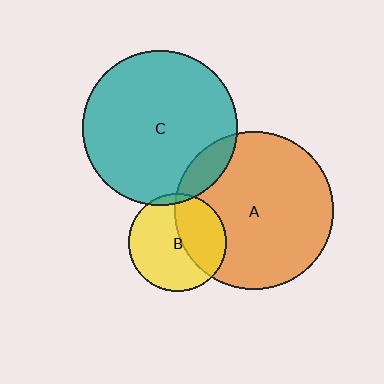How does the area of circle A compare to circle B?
Approximately 2.6 times.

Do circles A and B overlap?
Yes.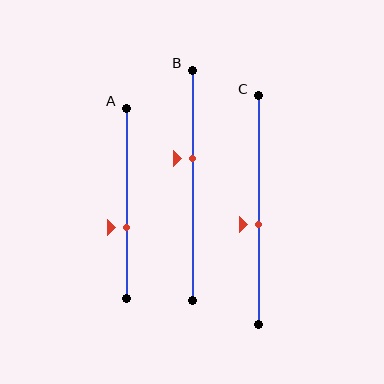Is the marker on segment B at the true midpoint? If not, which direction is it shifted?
No, the marker on segment B is shifted upward by about 12% of the segment length.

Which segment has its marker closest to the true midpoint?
Segment C has its marker closest to the true midpoint.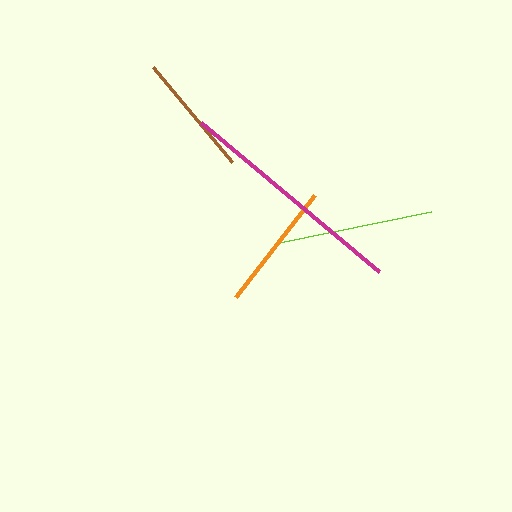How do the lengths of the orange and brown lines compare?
The orange and brown lines are approximately the same length.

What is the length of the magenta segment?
The magenta segment is approximately 231 pixels long.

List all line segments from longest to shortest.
From longest to shortest: magenta, lime, orange, brown.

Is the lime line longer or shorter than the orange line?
The lime line is longer than the orange line.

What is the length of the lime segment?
The lime segment is approximately 155 pixels long.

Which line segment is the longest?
The magenta line is the longest at approximately 231 pixels.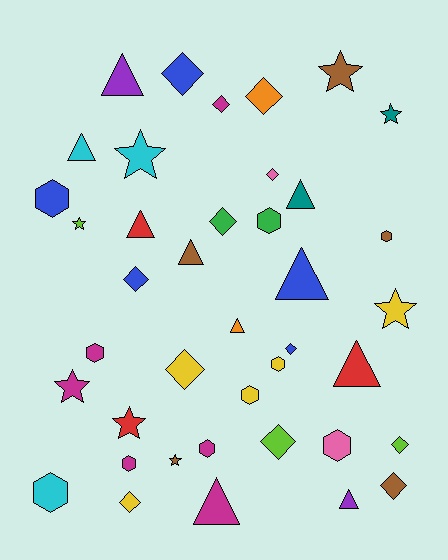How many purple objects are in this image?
There are 2 purple objects.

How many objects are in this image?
There are 40 objects.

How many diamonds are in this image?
There are 12 diamonds.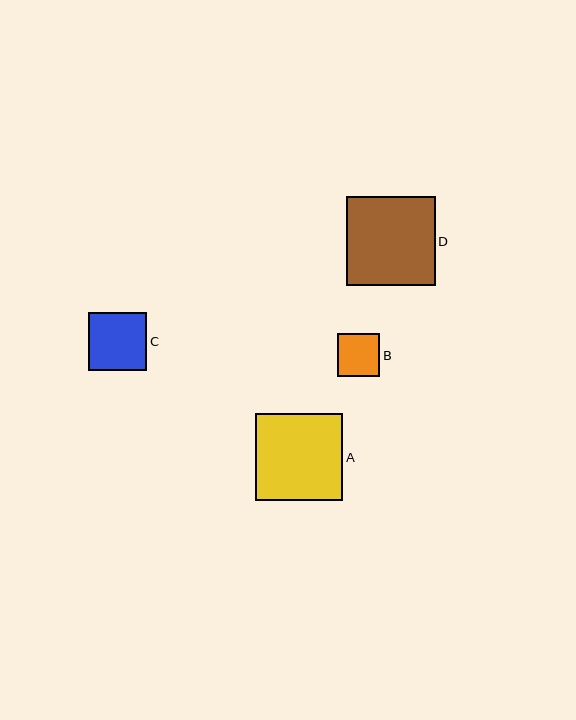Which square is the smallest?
Square B is the smallest with a size of approximately 43 pixels.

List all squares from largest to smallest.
From largest to smallest: D, A, C, B.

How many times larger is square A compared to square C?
Square A is approximately 1.5 times the size of square C.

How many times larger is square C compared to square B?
Square C is approximately 1.4 times the size of square B.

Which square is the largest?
Square D is the largest with a size of approximately 89 pixels.